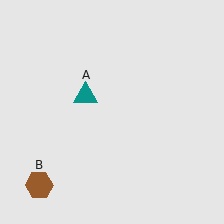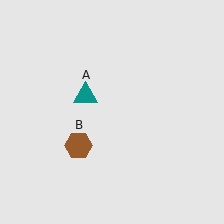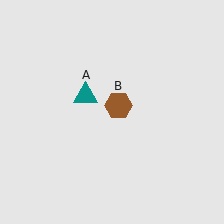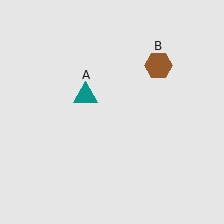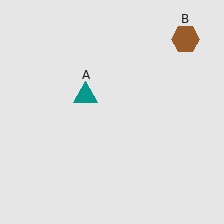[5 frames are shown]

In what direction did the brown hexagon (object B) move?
The brown hexagon (object B) moved up and to the right.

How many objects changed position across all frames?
1 object changed position: brown hexagon (object B).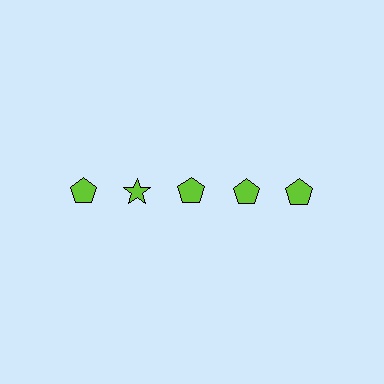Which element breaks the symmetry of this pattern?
The lime star in the top row, second from left column breaks the symmetry. All other shapes are lime pentagons.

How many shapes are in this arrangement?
There are 5 shapes arranged in a grid pattern.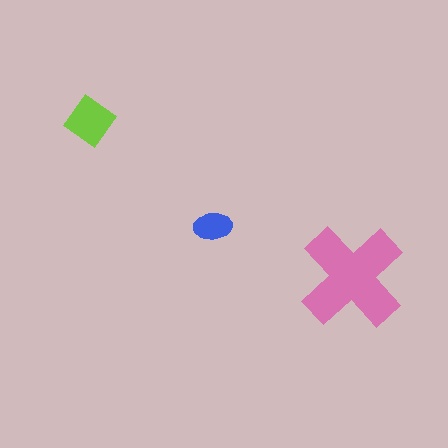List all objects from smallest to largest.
The blue ellipse, the lime diamond, the pink cross.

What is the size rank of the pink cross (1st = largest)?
1st.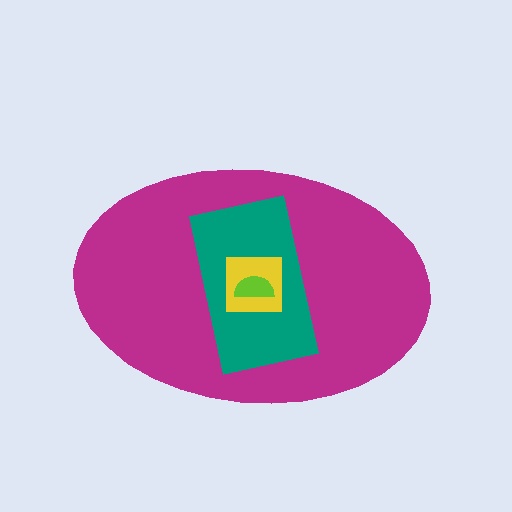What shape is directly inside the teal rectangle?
The yellow square.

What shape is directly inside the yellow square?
The lime semicircle.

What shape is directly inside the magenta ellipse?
The teal rectangle.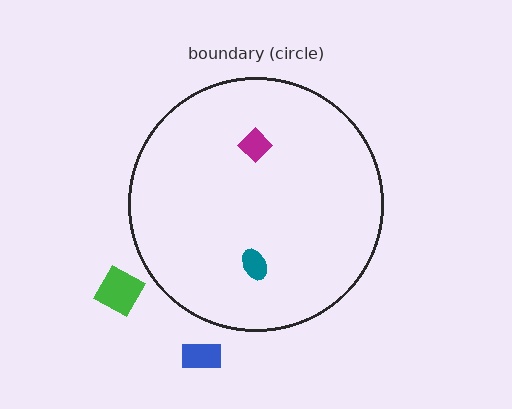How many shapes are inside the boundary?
2 inside, 2 outside.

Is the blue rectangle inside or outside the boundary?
Outside.